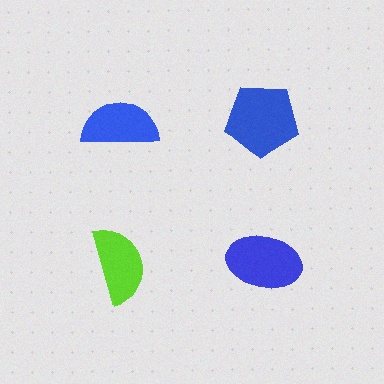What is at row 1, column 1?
A blue semicircle.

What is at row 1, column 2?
A blue pentagon.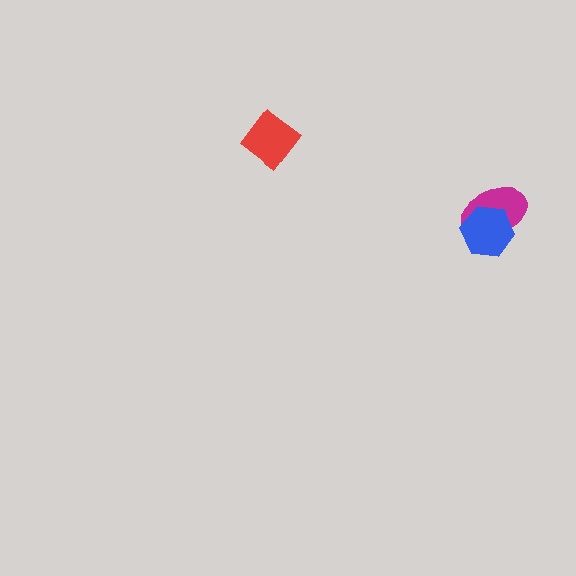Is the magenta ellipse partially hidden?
Yes, it is partially covered by another shape.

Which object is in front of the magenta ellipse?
The blue hexagon is in front of the magenta ellipse.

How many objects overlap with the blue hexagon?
1 object overlaps with the blue hexagon.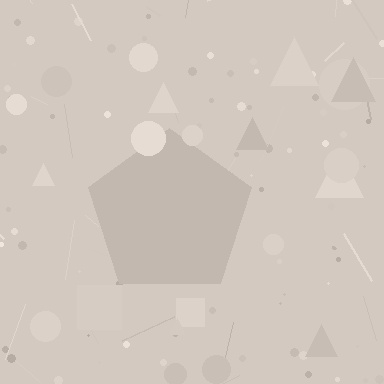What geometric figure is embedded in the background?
A pentagon is embedded in the background.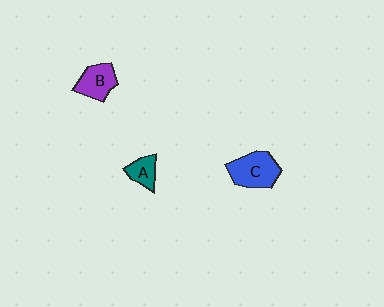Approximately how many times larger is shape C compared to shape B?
Approximately 1.3 times.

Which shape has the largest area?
Shape C (blue).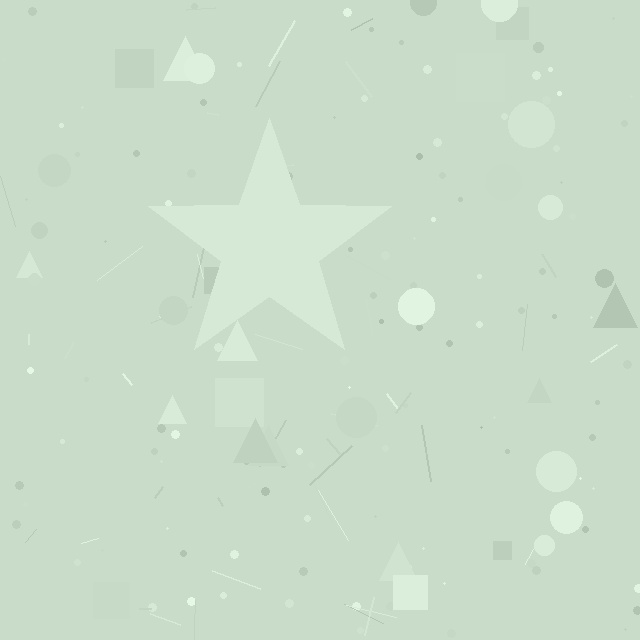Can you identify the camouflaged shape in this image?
The camouflaged shape is a star.